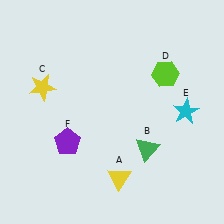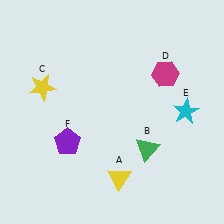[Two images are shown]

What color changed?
The hexagon (D) changed from lime in Image 1 to magenta in Image 2.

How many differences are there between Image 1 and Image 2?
There is 1 difference between the two images.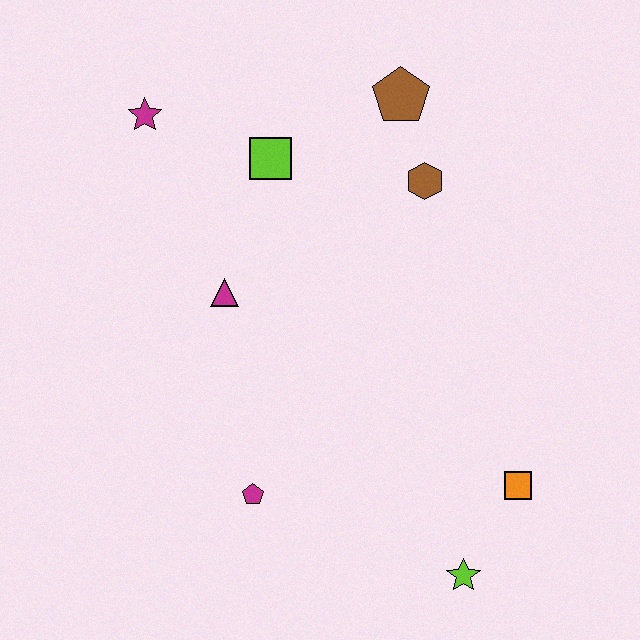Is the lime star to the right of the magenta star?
Yes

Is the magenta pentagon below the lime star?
No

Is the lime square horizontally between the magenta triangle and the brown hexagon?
Yes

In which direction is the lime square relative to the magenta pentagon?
The lime square is above the magenta pentagon.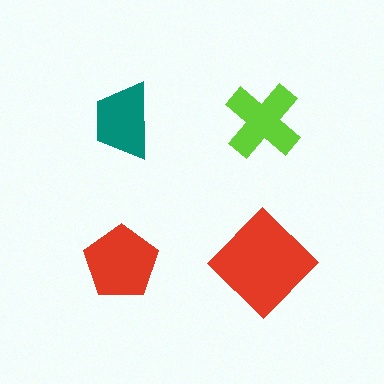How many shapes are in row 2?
2 shapes.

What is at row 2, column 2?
A red diamond.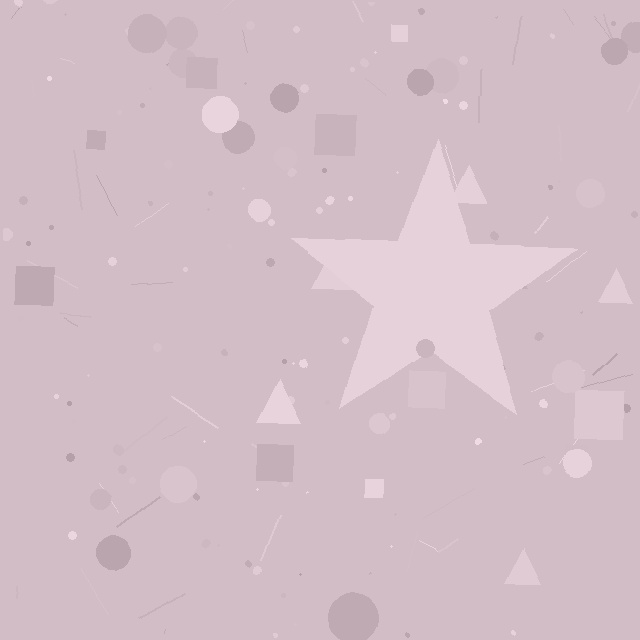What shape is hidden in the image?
A star is hidden in the image.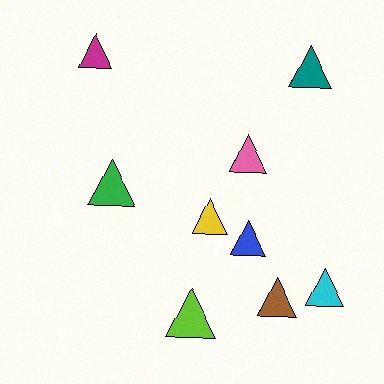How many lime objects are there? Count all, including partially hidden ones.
There is 1 lime object.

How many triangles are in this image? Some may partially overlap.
There are 9 triangles.